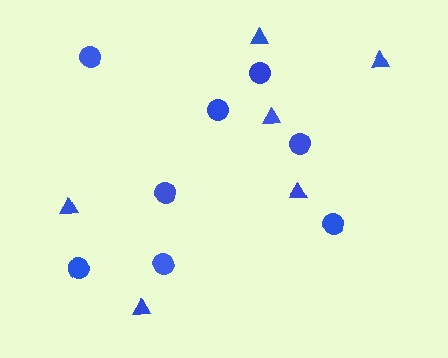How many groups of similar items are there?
There are 2 groups: one group of circles (8) and one group of triangles (6).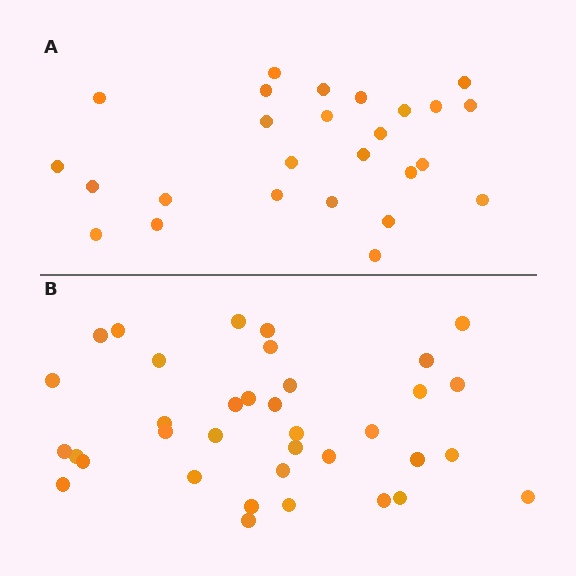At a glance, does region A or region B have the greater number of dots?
Region B (the bottom region) has more dots.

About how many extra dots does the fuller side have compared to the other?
Region B has roughly 10 or so more dots than region A.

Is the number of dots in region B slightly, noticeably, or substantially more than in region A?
Region B has noticeably more, but not dramatically so. The ratio is roughly 1.4 to 1.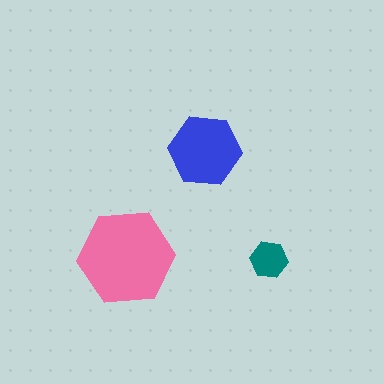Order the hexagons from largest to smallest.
the pink one, the blue one, the teal one.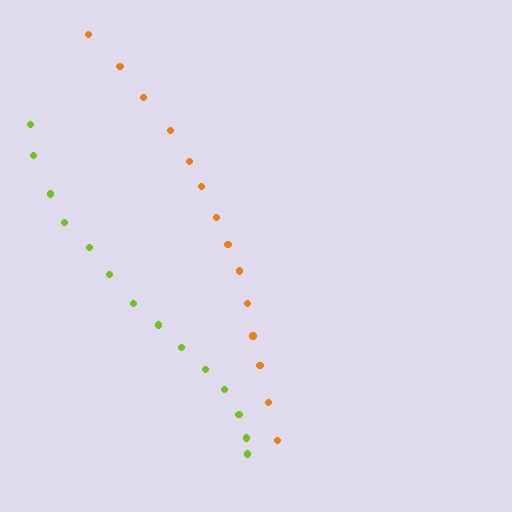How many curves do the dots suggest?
There are 2 distinct paths.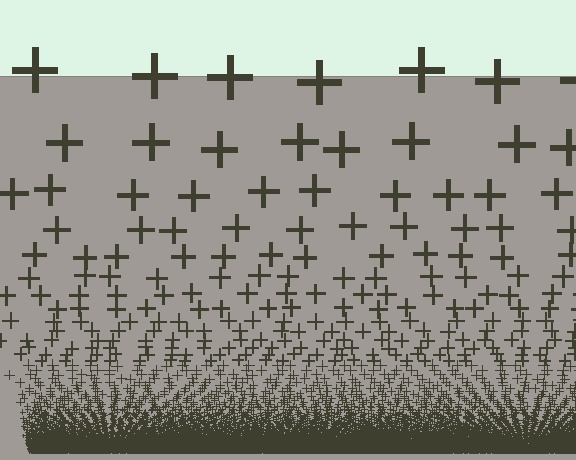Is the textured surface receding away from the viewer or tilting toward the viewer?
The surface appears to tilt toward the viewer. Texture elements get larger and sparser toward the top.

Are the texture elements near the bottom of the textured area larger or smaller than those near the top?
Smaller. The gradient is inverted — elements near the bottom are smaller and denser.